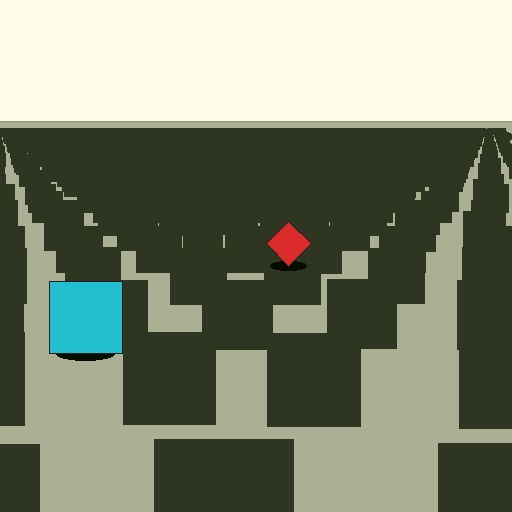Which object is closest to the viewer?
The cyan square is closest. The texture marks near it are larger and more spread out.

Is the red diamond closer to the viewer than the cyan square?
No. The cyan square is closer — you can tell from the texture gradient: the ground texture is coarser near it.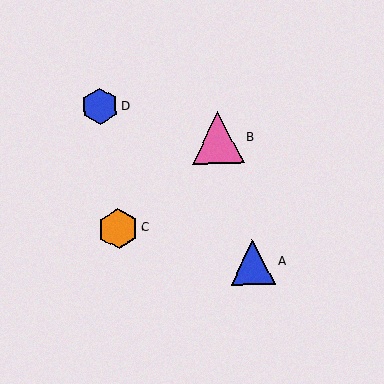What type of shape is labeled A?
Shape A is a blue triangle.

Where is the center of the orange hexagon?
The center of the orange hexagon is at (118, 229).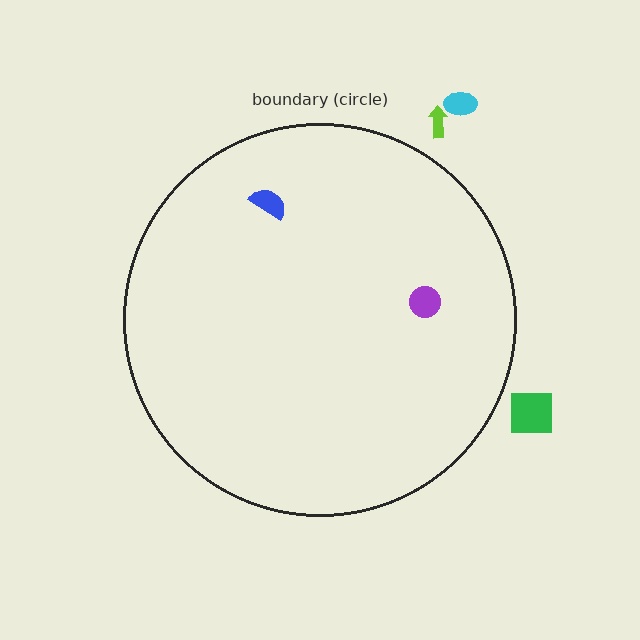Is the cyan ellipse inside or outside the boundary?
Outside.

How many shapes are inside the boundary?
2 inside, 3 outside.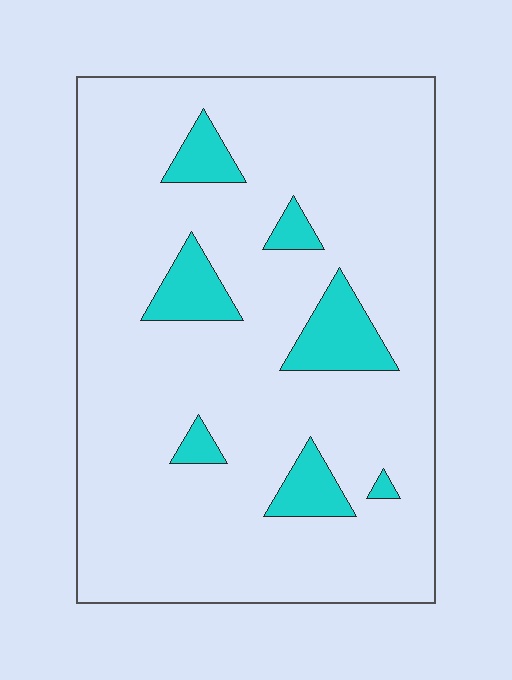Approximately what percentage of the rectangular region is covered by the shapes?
Approximately 10%.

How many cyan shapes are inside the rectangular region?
7.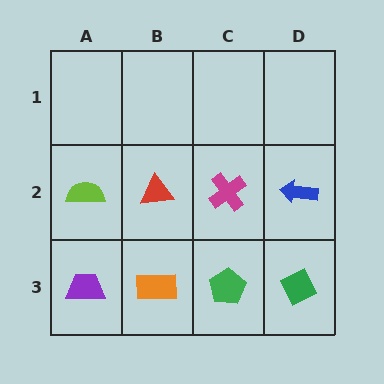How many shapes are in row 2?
4 shapes.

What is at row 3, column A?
A purple trapezoid.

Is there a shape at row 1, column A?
No, that cell is empty.